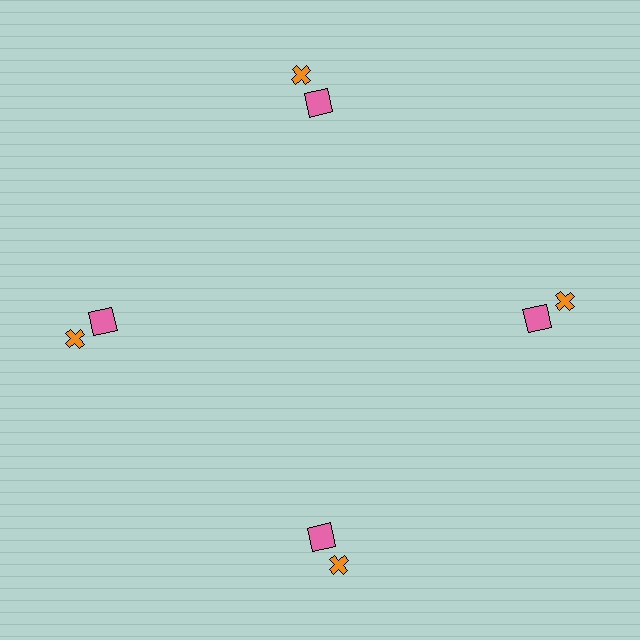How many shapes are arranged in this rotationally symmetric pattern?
There are 8 shapes, arranged in 4 groups of 2.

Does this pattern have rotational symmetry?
Yes, this pattern has 4-fold rotational symmetry. It looks the same after rotating 90 degrees around the center.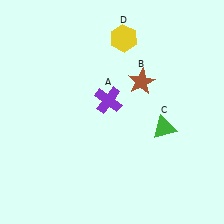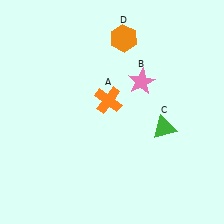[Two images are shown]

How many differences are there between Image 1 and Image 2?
There are 3 differences between the two images.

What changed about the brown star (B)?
In Image 1, B is brown. In Image 2, it changed to pink.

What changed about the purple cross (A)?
In Image 1, A is purple. In Image 2, it changed to orange.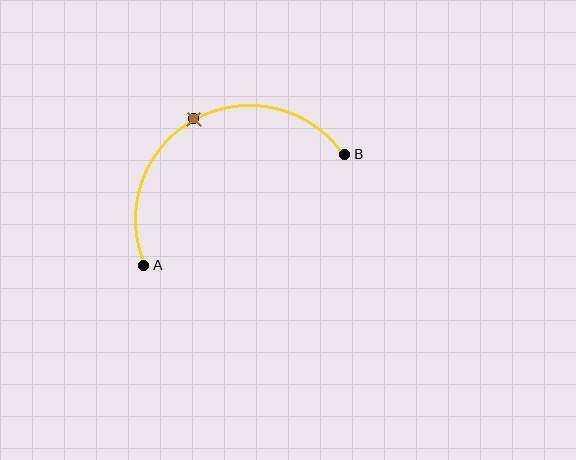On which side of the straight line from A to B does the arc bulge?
The arc bulges above the straight line connecting A and B.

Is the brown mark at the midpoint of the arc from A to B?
Yes. The brown mark lies on the arc at equal arc-length from both A and B — it is the arc midpoint.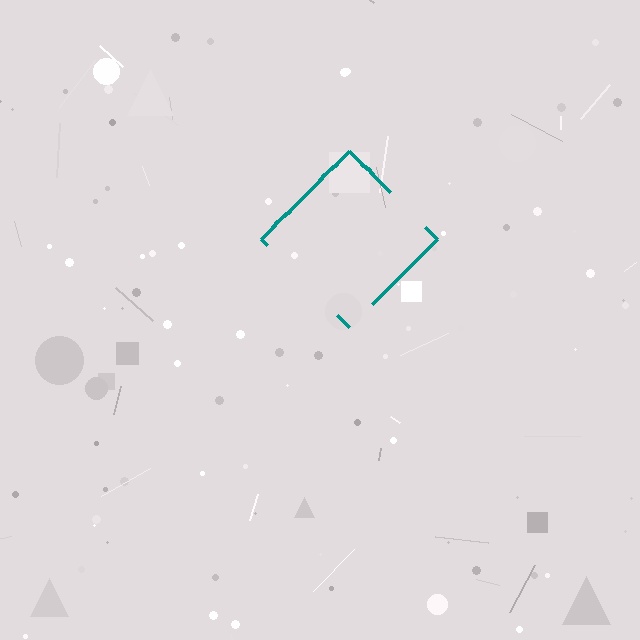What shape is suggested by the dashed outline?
The dashed outline suggests a diamond.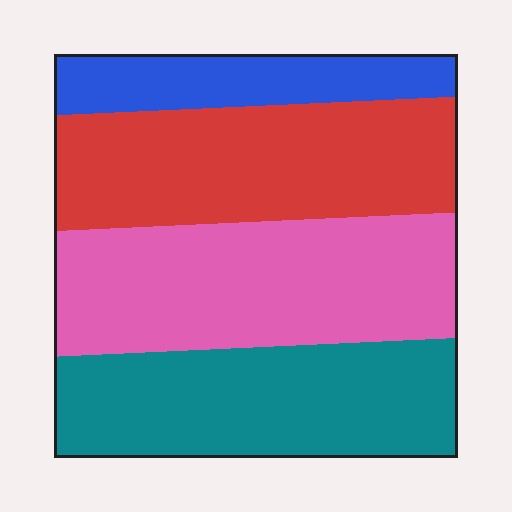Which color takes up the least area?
Blue, at roughly 15%.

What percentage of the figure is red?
Red covers roughly 30% of the figure.